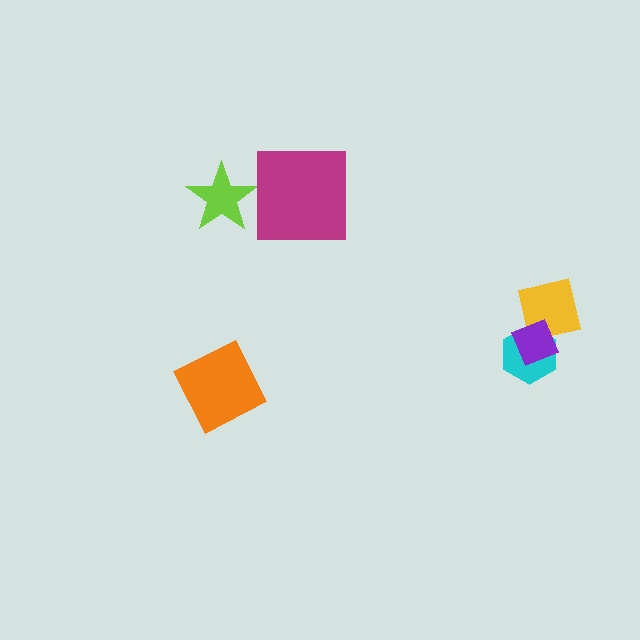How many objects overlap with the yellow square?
2 objects overlap with the yellow square.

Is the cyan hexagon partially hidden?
Yes, it is partially covered by another shape.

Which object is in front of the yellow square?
The purple diamond is in front of the yellow square.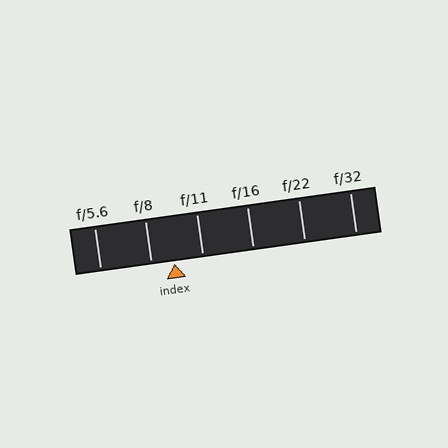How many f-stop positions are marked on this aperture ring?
There are 6 f-stop positions marked.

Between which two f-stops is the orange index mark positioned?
The index mark is between f/8 and f/11.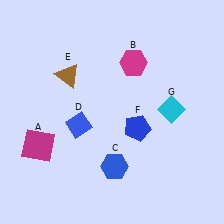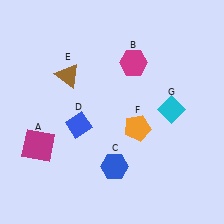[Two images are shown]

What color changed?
The pentagon (F) changed from blue in Image 1 to orange in Image 2.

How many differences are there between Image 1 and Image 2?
There is 1 difference between the two images.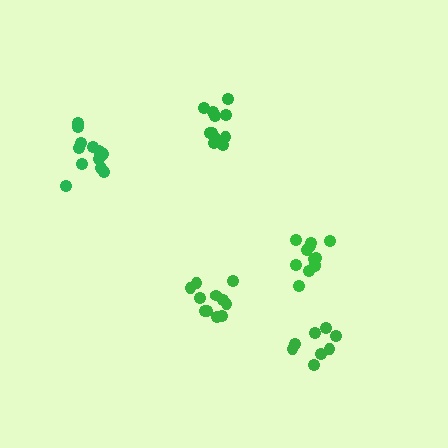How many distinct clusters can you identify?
There are 5 distinct clusters.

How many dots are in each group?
Group 1: 11 dots, Group 2: 12 dots, Group 3: 8 dots, Group 4: 12 dots, Group 5: 11 dots (54 total).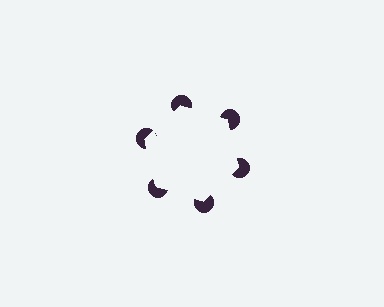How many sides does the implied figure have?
6 sides.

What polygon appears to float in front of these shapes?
An illusory hexagon — its edges are inferred from the aligned wedge cuts in the pac-man discs, not physically drawn.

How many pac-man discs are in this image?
There are 6 — one at each vertex of the illusory hexagon.